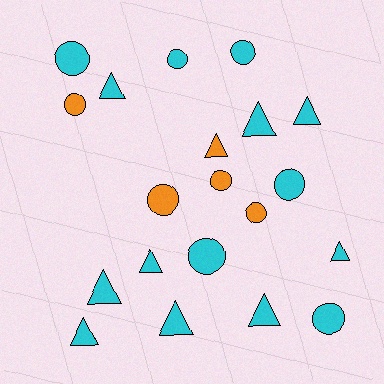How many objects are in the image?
There are 20 objects.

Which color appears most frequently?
Cyan, with 15 objects.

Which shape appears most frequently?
Triangle, with 10 objects.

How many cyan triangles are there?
There are 9 cyan triangles.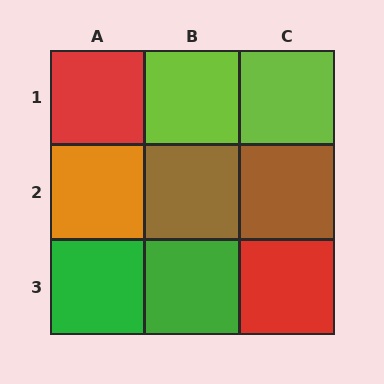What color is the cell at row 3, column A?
Green.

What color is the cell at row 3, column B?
Green.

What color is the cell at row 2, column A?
Orange.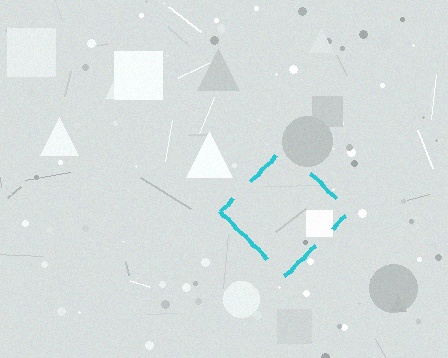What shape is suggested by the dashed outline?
The dashed outline suggests a diamond.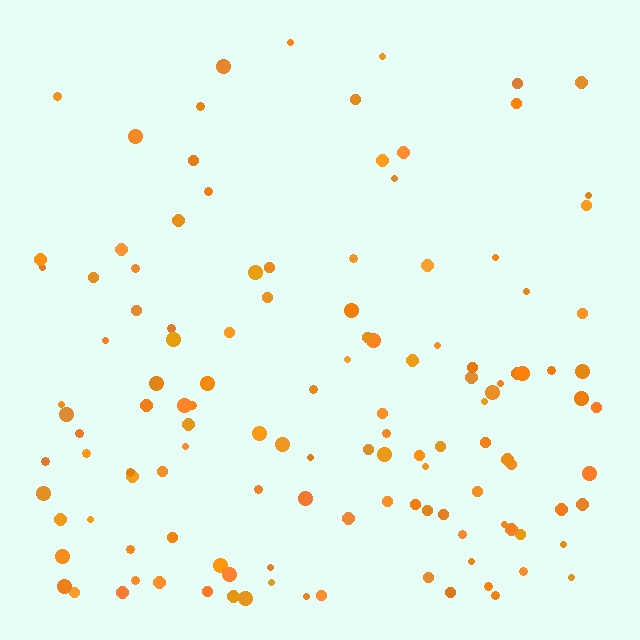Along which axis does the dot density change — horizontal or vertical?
Vertical.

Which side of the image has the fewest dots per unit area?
The top.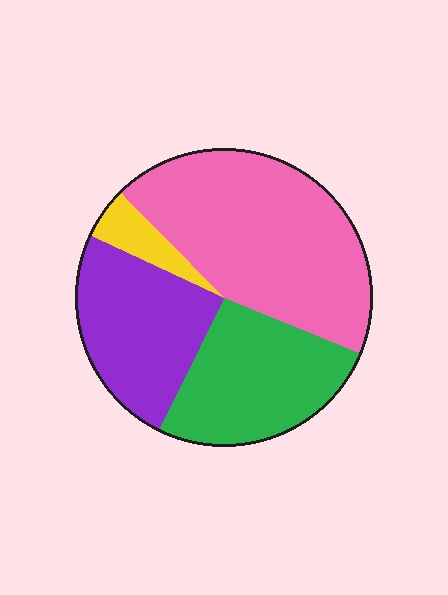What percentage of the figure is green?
Green takes up about one quarter (1/4) of the figure.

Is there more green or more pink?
Pink.